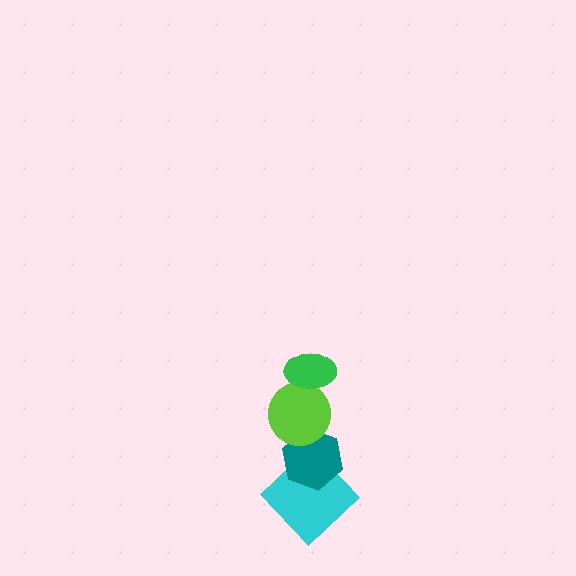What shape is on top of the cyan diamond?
The teal hexagon is on top of the cyan diamond.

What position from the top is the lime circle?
The lime circle is 2nd from the top.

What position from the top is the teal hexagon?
The teal hexagon is 3rd from the top.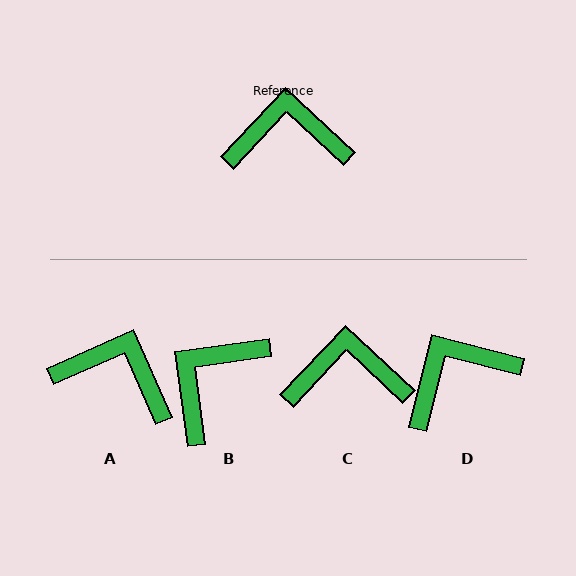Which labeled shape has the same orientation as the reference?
C.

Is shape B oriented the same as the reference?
No, it is off by about 51 degrees.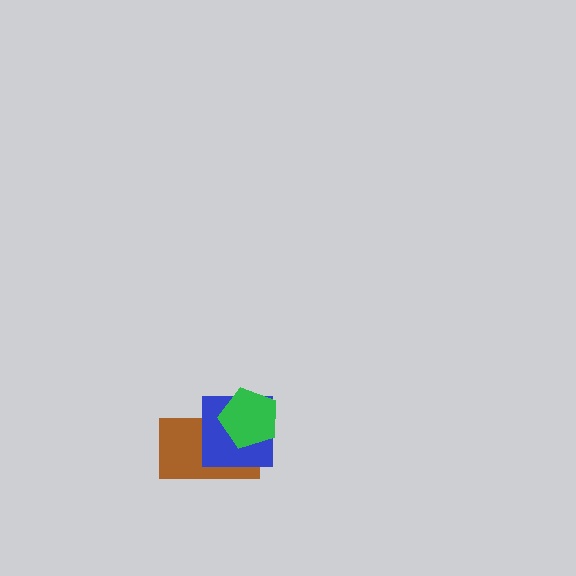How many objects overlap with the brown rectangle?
2 objects overlap with the brown rectangle.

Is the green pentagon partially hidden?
No, no other shape covers it.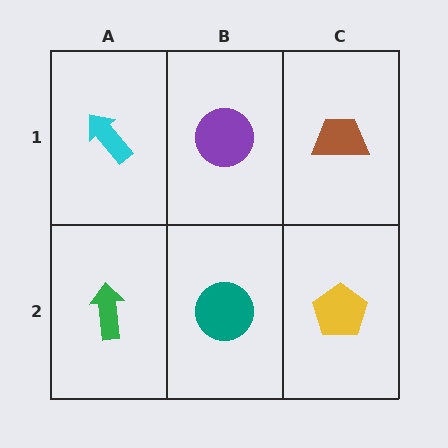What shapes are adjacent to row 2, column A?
A cyan arrow (row 1, column A), a teal circle (row 2, column B).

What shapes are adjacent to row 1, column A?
A green arrow (row 2, column A), a purple circle (row 1, column B).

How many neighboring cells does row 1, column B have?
3.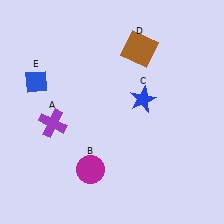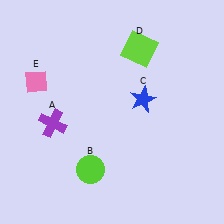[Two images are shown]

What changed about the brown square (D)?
In Image 1, D is brown. In Image 2, it changed to lime.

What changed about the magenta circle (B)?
In Image 1, B is magenta. In Image 2, it changed to lime.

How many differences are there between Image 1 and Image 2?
There are 3 differences between the two images.